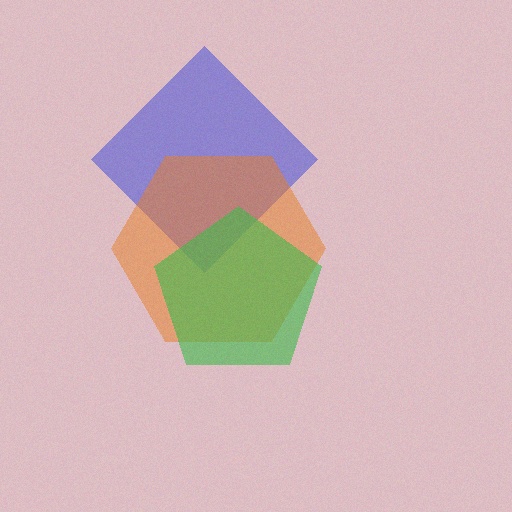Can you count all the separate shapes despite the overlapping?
Yes, there are 3 separate shapes.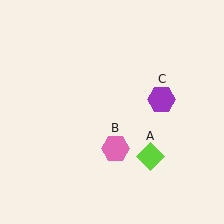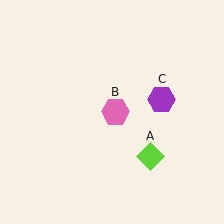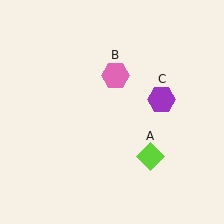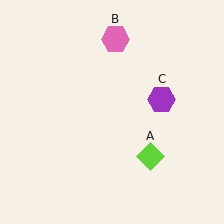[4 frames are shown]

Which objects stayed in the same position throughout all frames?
Lime diamond (object A) and purple hexagon (object C) remained stationary.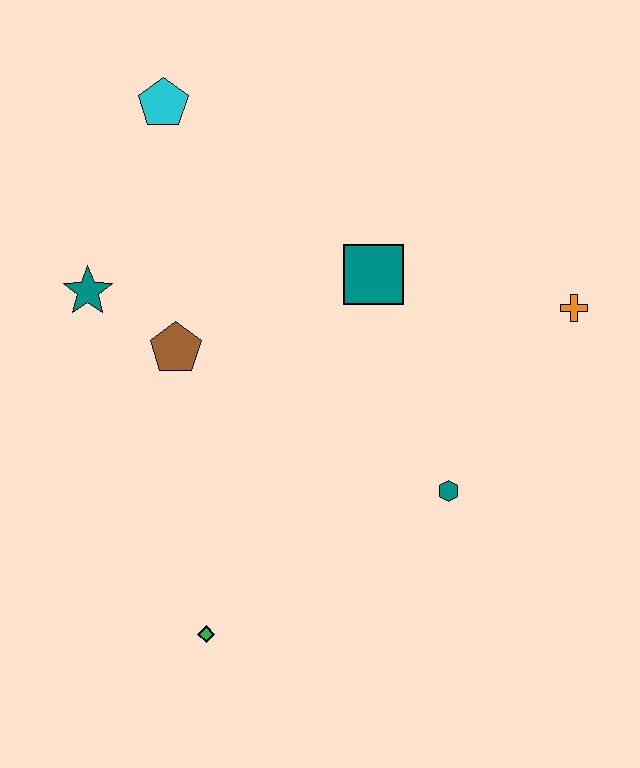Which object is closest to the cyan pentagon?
The teal star is closest to the cyan pentagon.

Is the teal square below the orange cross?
No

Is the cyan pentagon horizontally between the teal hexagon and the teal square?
No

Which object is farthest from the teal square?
The green diamond is farthest from the teal square.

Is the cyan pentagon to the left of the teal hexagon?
Yes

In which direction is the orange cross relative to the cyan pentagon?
The orange cross is to the right of the cyan pentagon.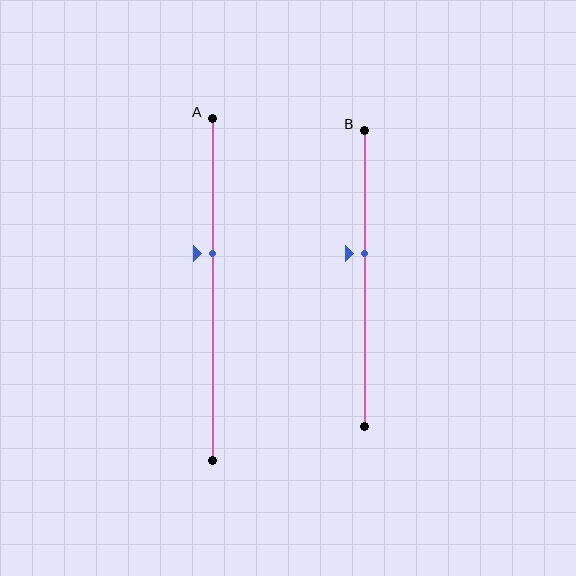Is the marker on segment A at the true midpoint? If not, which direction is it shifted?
No, the marker on segment A is shifted upward by about 11% of the segment length.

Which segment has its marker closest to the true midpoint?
Segment B has its marker closest to the true midpoint.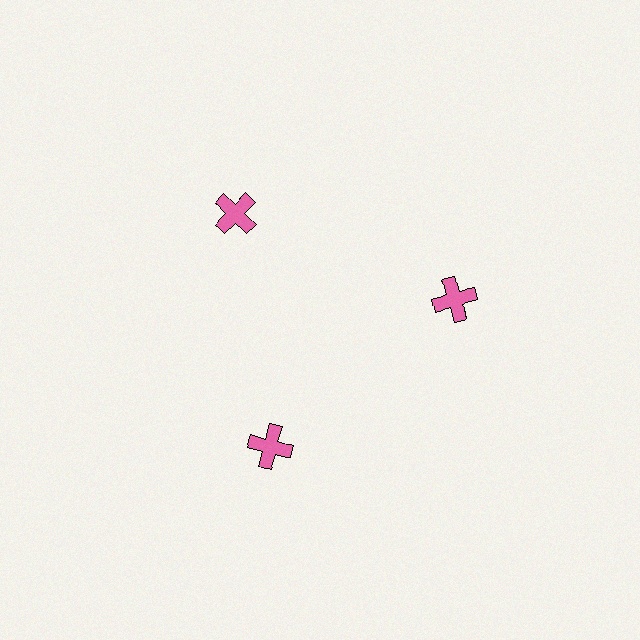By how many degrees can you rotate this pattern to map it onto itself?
The pattern maps onto itself every 120 degrees of rotation.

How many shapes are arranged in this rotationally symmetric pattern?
There are 3 shapes, arranged in 3 groups of 1.